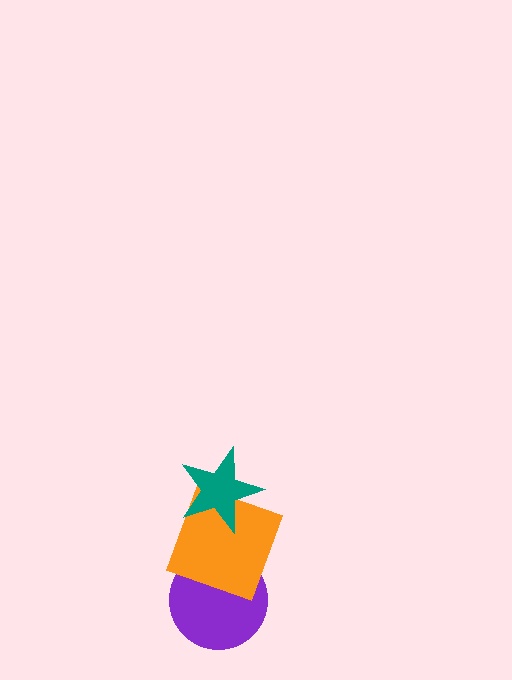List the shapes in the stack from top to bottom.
From top to bottom: the teal star, the orange square, the purple circle.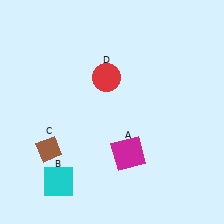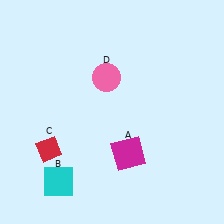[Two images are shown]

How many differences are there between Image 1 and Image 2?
There are 2 differences between the two images.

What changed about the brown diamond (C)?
In Image 1, C is brown. In Image 2, it changed to red.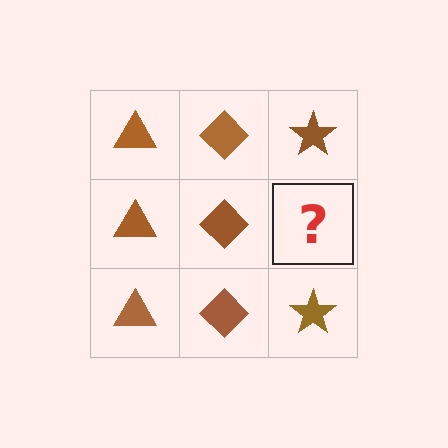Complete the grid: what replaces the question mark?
The question mark should be replaced with a brown star.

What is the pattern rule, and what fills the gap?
The rule is that each column has a consistent shape. The gap should be filled with a brown star.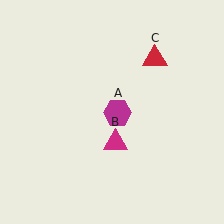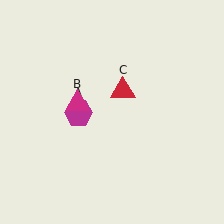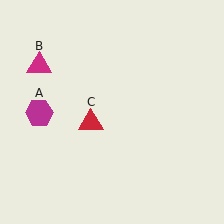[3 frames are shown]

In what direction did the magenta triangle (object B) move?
The magenta triangle (object B) moved up and to the left.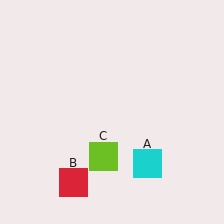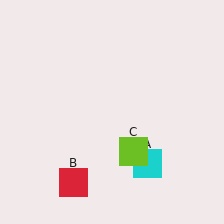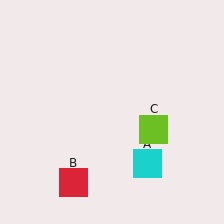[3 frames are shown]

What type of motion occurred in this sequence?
The lime square (object C) rotated counterclockwise around the center of the scene.